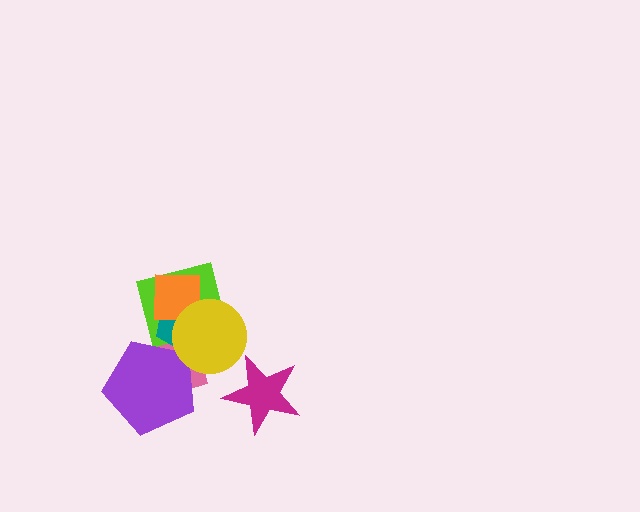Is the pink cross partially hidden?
Yes, it is partially covered by another shape.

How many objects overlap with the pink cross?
5 objects overlap with the pink cross.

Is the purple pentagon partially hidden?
Yes, it is partially covered by another shape.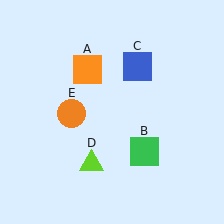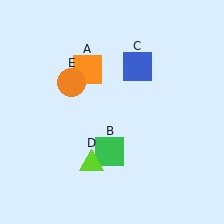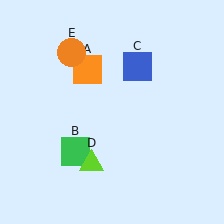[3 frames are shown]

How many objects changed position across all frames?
2 objects changed position: green square (object B), orange circle (object E).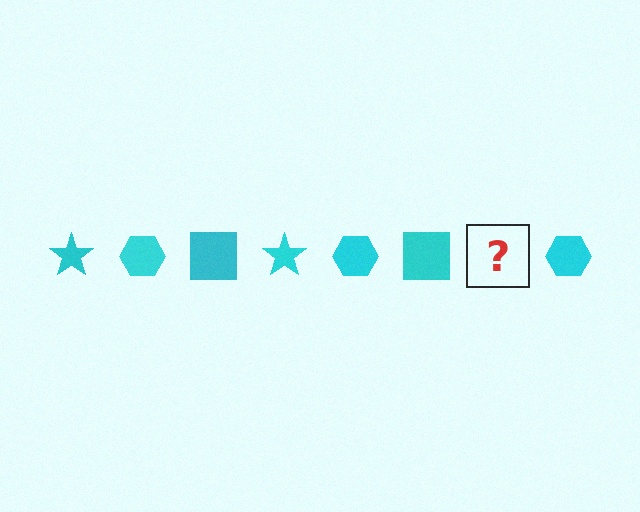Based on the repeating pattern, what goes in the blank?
The blank should be a cyan star.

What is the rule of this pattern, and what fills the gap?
The rule is that the pattern cycles through star, hexagon, square shapes in cyan. The gap should be filled with a cyan star.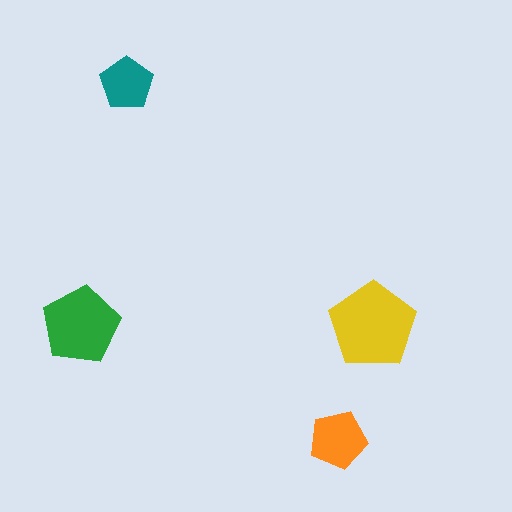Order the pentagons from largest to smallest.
the yellow one, the green one, the orange one, the teal one.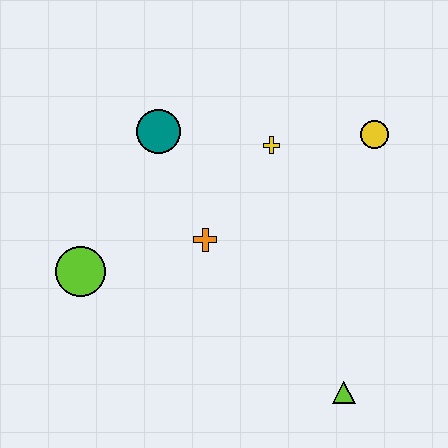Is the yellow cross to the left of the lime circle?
No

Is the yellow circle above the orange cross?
Yes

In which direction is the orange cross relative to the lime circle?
The orange cross is to the right of the lime circle.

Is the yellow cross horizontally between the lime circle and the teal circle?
No